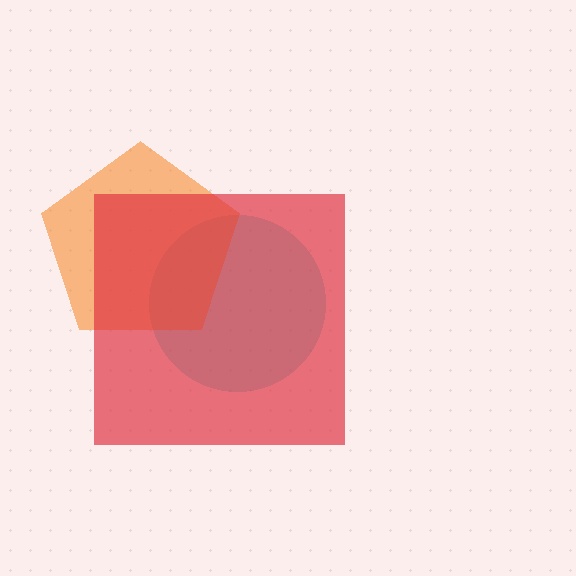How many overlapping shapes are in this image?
There are 3 overlapping shapes in the image.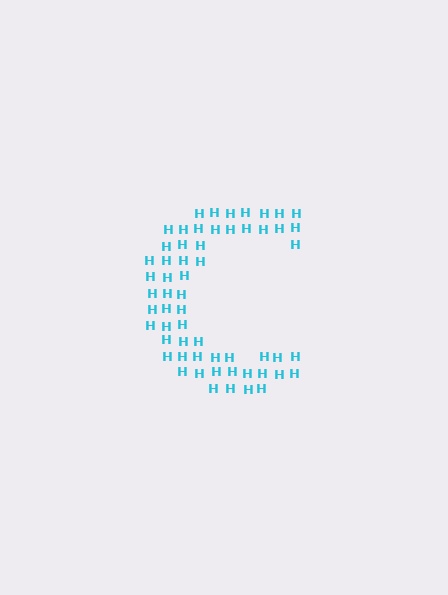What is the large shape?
The large shape is the letter C.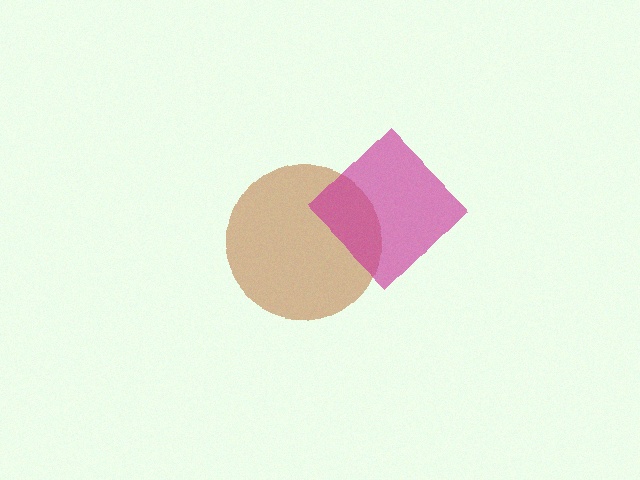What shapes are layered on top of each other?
The layered shapes are: a brown circle, a magenta diamond.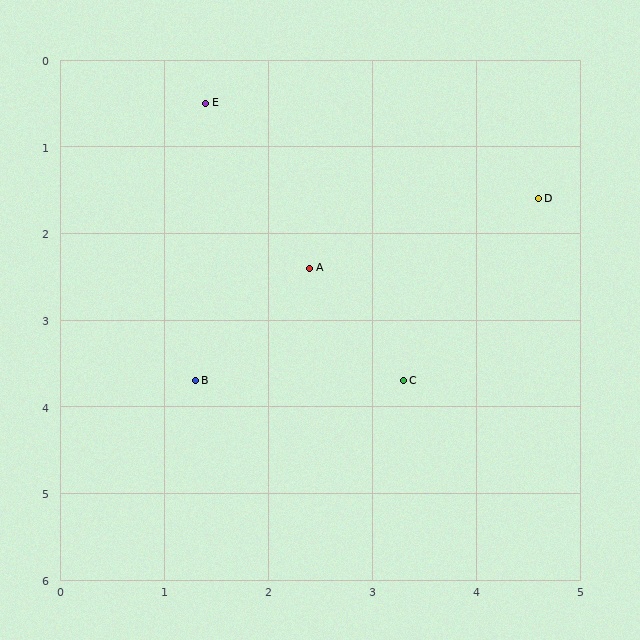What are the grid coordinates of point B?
Point B is at approximately (1.3, 3.7).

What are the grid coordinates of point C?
Point C is at approximately (3.3, 3.7).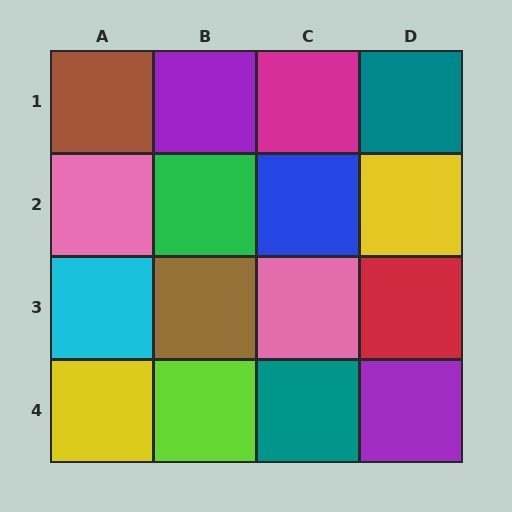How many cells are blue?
1 cell is blue.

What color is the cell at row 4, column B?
Lime.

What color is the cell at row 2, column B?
Green.